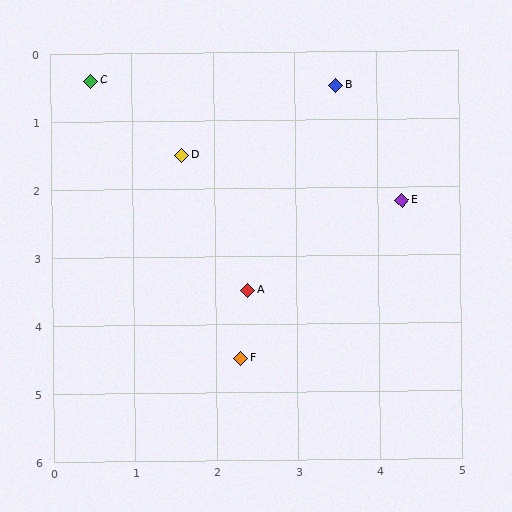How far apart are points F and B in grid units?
Points F and B are about 4.2 grid units apart.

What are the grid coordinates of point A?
Point A is at approximately (2.4, 3.5).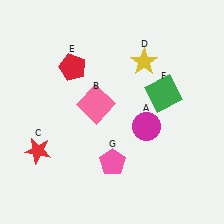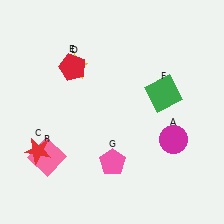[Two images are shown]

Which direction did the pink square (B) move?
The pink square (B) moved down.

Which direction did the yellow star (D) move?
The yellow star (D) moved left.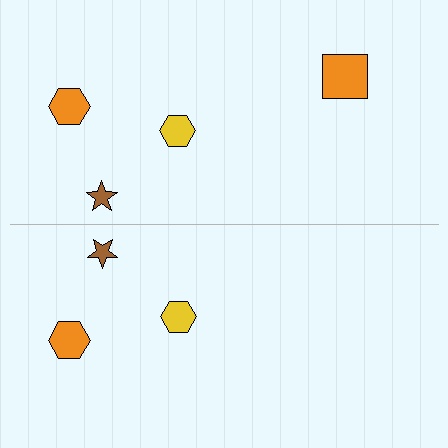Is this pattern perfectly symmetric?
No, the pattern is not perfectly symmetric. A orange square is missing from the bottom side.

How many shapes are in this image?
There are 7 shapes in this image.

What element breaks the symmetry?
A orange square is missing from the bottom side.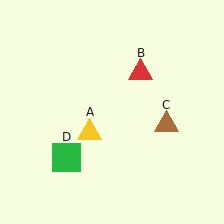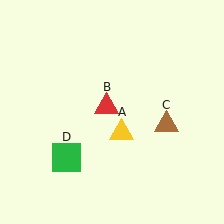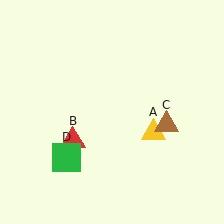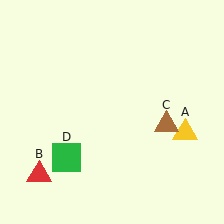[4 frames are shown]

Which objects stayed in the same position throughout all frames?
Brown triangle (object C) and green square (object D) remained stationary.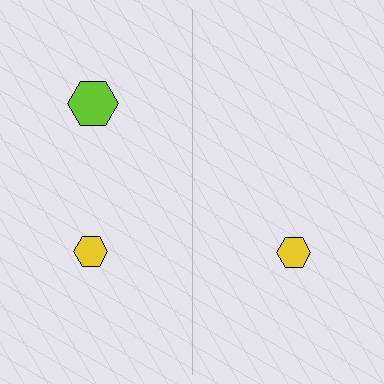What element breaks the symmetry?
A lime hexagon is missing from the right side.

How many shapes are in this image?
There are 3 shapes in this image.